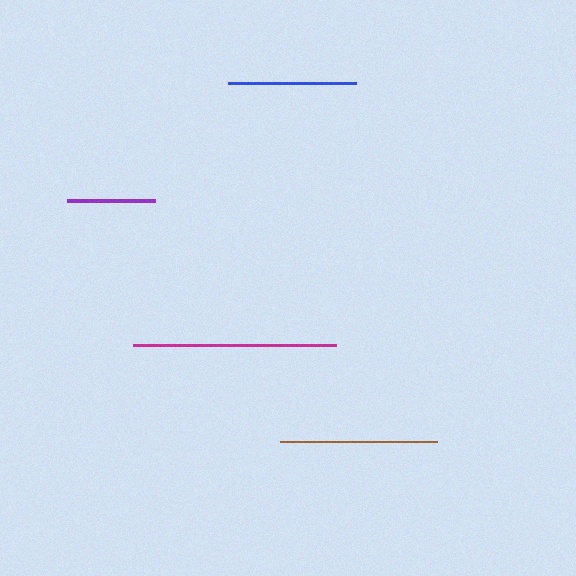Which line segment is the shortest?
The purple line is the shortest at approximately 88 pixels.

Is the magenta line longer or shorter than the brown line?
The magenta line is longer than the brown line.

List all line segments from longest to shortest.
From longest to shortest: magenta, brown, blue, purple.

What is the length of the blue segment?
The blue segment is approximately 128 pixels long.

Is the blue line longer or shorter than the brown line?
The brown line is longer than the blue line.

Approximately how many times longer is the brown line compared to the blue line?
The brown line is approximately 1.2 times the length of the blue line.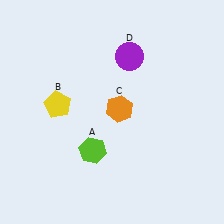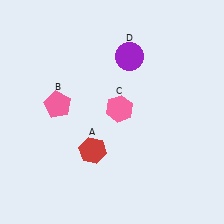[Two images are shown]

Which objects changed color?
A changed from lime to red. B changed from yellow to pink. C changed from orange to pink.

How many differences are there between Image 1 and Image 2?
There are 3 differences between the two images.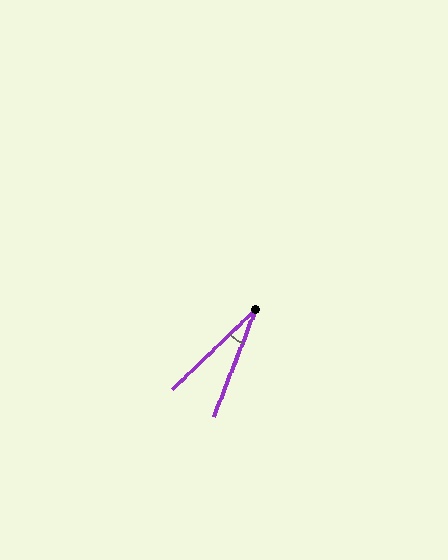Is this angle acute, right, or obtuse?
It is acute.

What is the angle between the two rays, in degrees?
Approximately 24 degrees.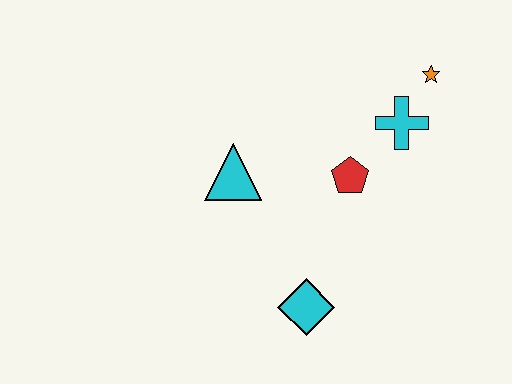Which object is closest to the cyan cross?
The orange star is closest to the cyan cross.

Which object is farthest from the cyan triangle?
The orange star is farthest from the cyan triangle.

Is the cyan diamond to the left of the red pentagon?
Yes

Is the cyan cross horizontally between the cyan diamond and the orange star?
Yes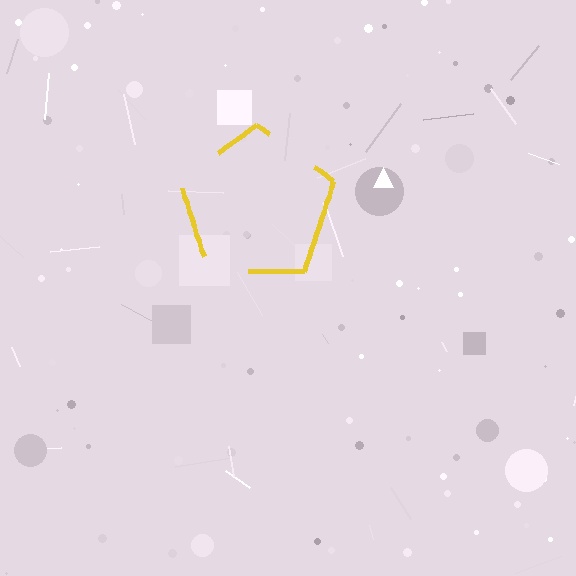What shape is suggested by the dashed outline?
The dashed outline suggests a pentagon.